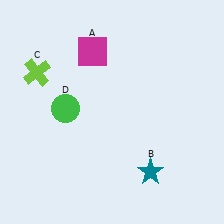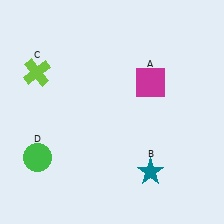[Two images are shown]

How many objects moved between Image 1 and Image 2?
2 objects moved between the two images.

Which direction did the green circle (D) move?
The green circle (D) moved down.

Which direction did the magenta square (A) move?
The magenta square (A) moved right.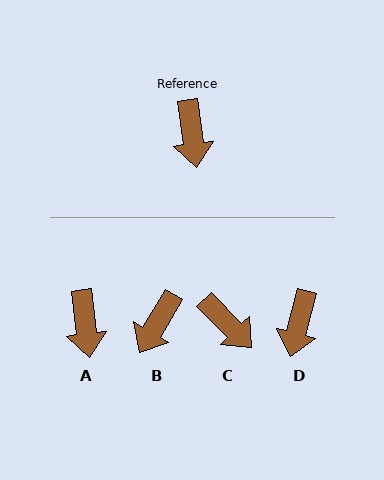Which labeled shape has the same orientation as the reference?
A.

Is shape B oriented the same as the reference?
No, it is off by about 38 degrees.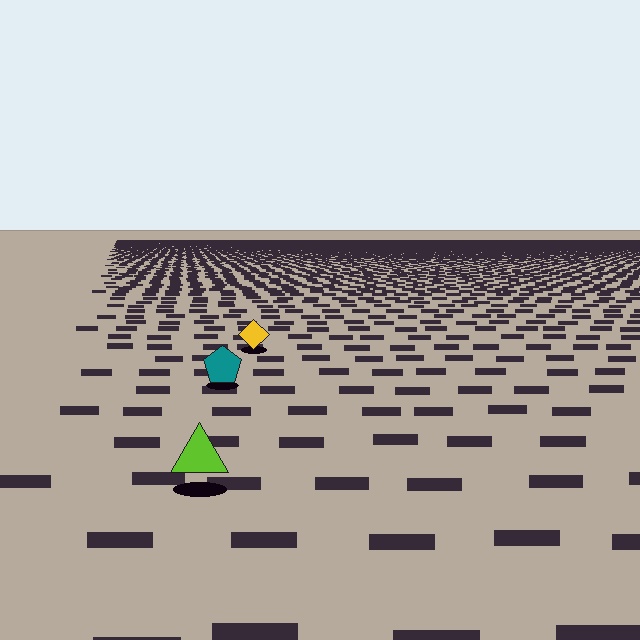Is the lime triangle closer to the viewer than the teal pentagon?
Yes. The lime triangle is closer — you can tell from the texture gradient: the ground texture is coarser near it.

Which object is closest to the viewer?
The lime triangle is closest. The texture marks near it are larger and more spread out.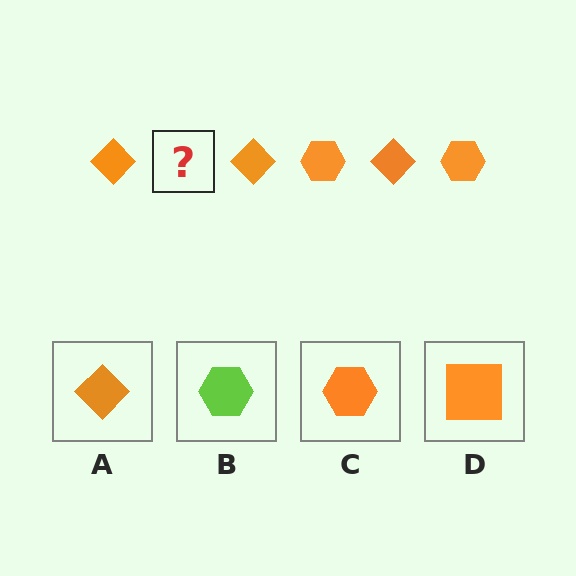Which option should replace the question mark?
Option C.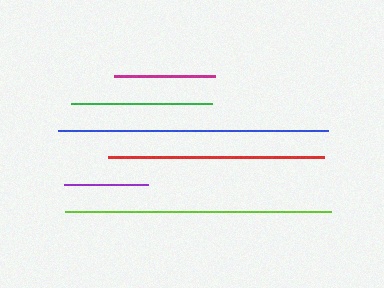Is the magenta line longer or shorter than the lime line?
The lime line is longer than the magenta line.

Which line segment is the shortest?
The purple line is the shortest at approximately 84 pixels.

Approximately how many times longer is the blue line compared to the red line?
The blue line is approximately 1.3 times the length of the red line.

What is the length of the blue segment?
The blue segment is approximately 270 pixels long.